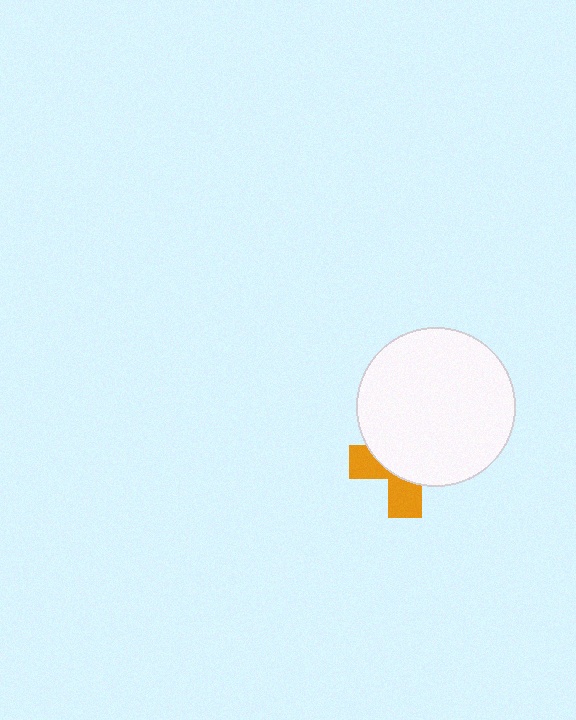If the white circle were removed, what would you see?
You would see the complete orange cross.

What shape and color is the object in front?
The object in front is a white circle.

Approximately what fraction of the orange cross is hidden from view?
Roughly 64% of the orange cross is hidden behind the white circle.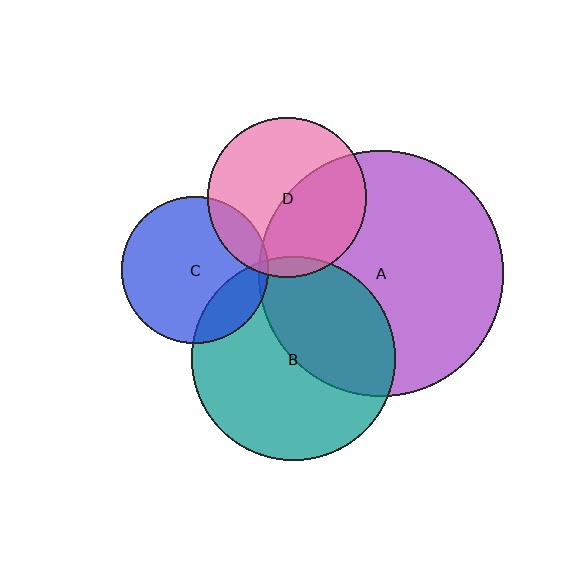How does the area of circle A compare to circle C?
Approximately 2.8 times.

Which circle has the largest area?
Circle A (purple).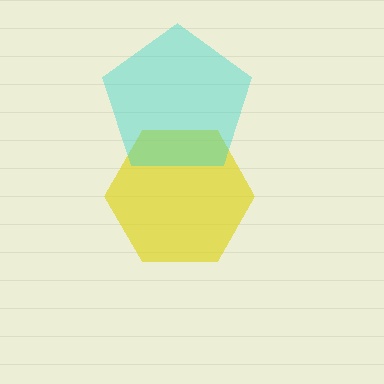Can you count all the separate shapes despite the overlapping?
Yes, there are 2 separate shapes.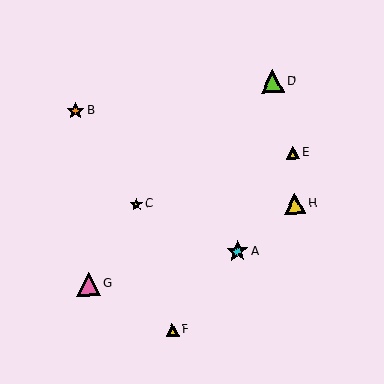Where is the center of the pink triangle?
The center of the pink triangle is at (89, 284).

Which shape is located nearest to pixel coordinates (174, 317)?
The yellow triangle (labeled F) at (172, 329) is nearest to that location.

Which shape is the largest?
The pink triangle (labeled G) is the largest.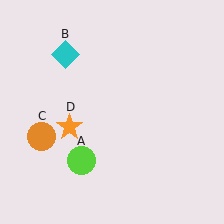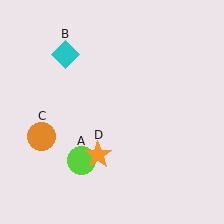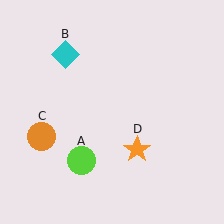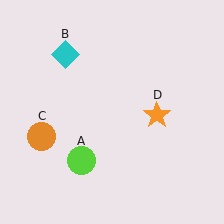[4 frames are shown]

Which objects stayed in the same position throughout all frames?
Lime circle (object A) and cyan diamond (object B) and orange circle (object C) remained stationary.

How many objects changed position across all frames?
1 object changed position: orange star (object D).